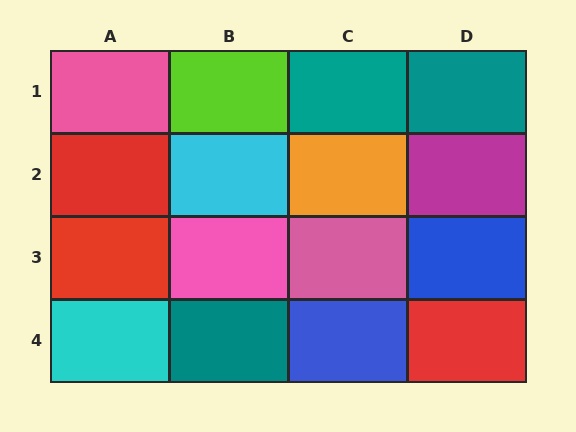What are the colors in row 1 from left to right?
Pink, lime, teal, teal.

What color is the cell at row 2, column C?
Orange.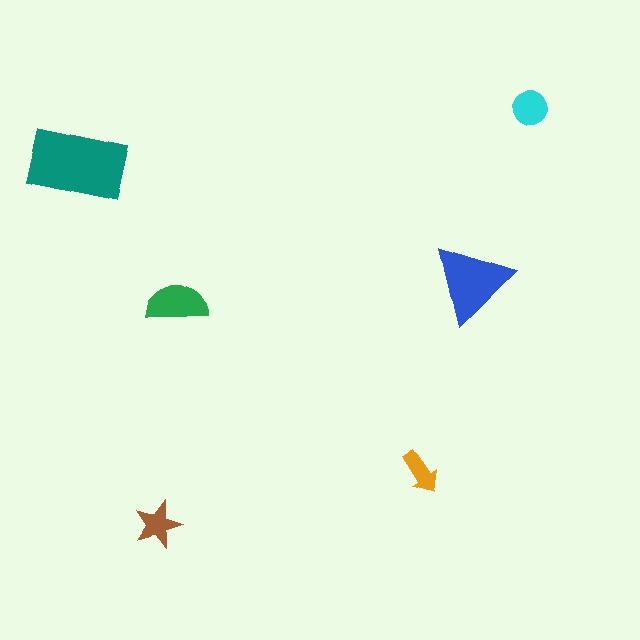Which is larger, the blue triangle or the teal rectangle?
The teal rectangle.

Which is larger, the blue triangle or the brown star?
The blue triangle.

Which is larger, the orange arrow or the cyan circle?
The cyan circle.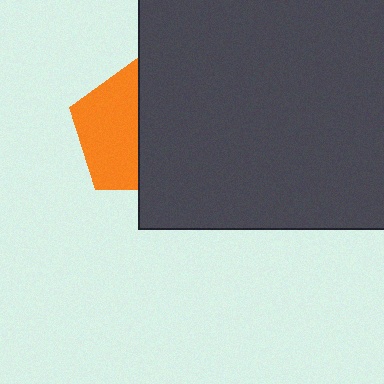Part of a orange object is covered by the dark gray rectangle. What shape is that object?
It is a pentagon.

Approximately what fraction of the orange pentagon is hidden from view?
Roughly 51% of the orange pentagon is hidden behind the dark gray rectangle.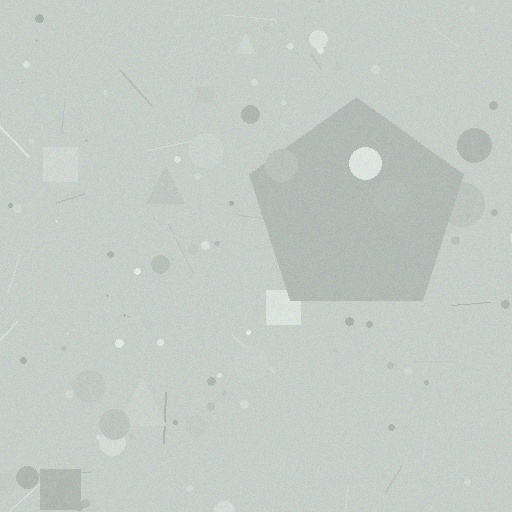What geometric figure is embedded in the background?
A pentagon is embedded in the background.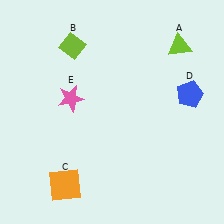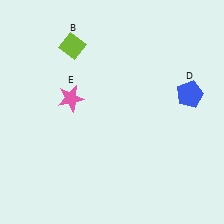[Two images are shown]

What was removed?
The lime triangle (A), the orange square (C) were removed in Image 2.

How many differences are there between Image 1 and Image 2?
There are 2 differences between the two images.